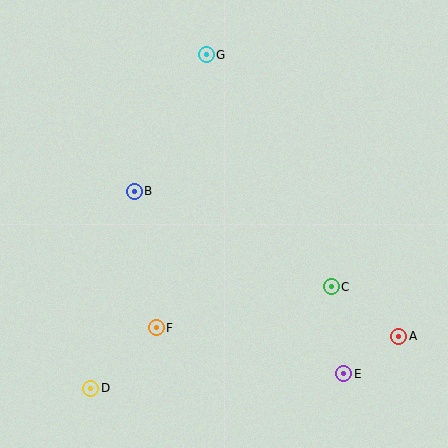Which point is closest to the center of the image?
Point B at (134, 191) is closest to the center.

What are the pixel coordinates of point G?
Point G is at (206, 55).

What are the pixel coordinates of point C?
Point C is at (331, 287).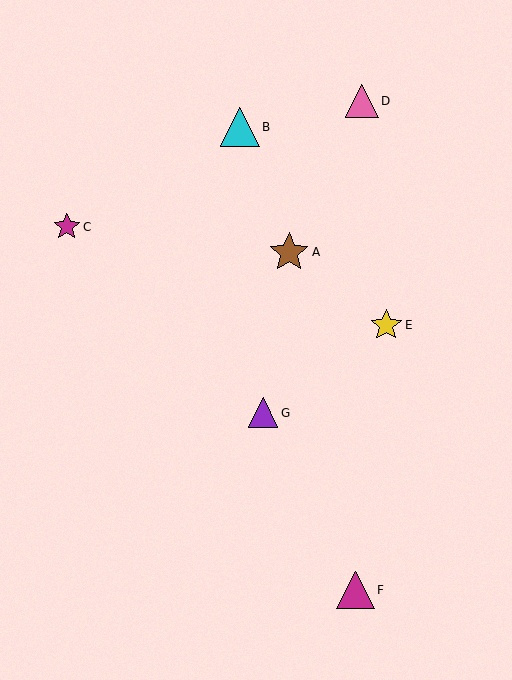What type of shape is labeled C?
Shape C is a magenta star.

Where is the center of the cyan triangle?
The center of the cyan triangle is at (240, 127).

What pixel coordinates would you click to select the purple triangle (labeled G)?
Click at (263, 413) to select the purple triangle G.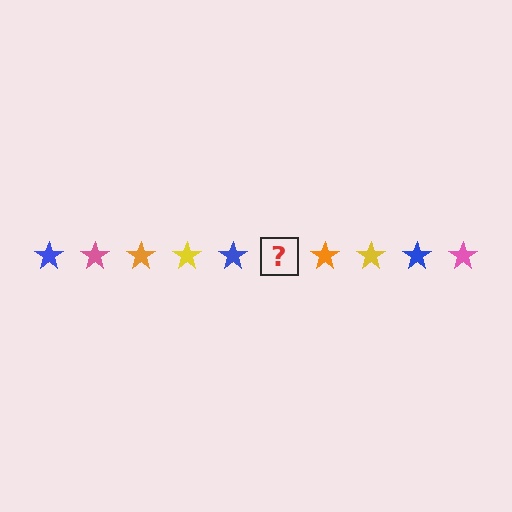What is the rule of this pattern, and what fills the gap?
The rule is that the pattern cycles through blue, pink, orange, yellow stars. The gap should be filled with a pink star.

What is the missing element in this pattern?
The missing element is a pink star.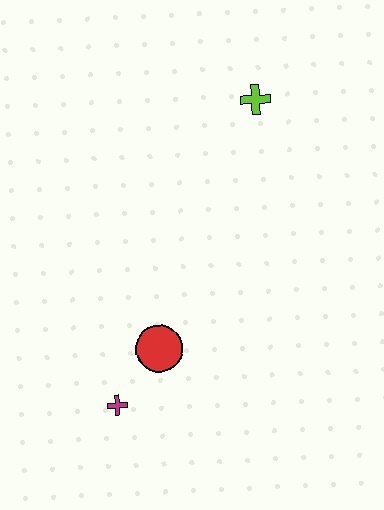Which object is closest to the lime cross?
The red circle is closest to the lime cross.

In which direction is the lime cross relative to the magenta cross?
The lime cross is above the magenta cross.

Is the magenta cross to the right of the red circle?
No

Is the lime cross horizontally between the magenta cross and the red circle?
No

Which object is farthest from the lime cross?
The magenta cross is farthest from the lime cross.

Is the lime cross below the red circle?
No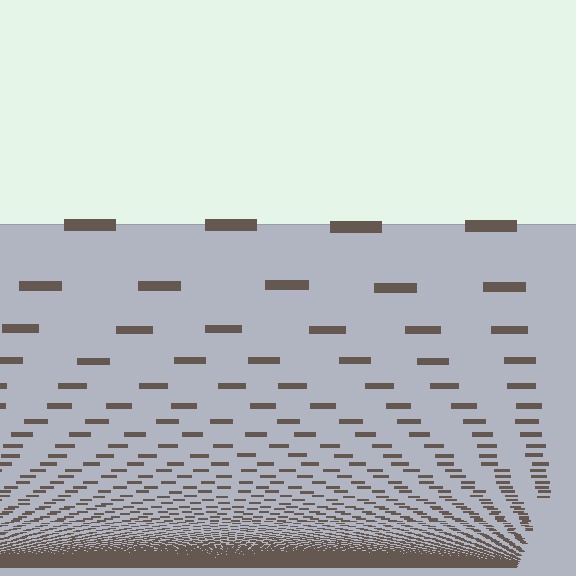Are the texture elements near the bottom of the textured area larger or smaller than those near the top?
Smaller. The gradient is inverted — elements near the bottom are smaller and denser.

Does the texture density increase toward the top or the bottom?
Density increases toward the bottom.